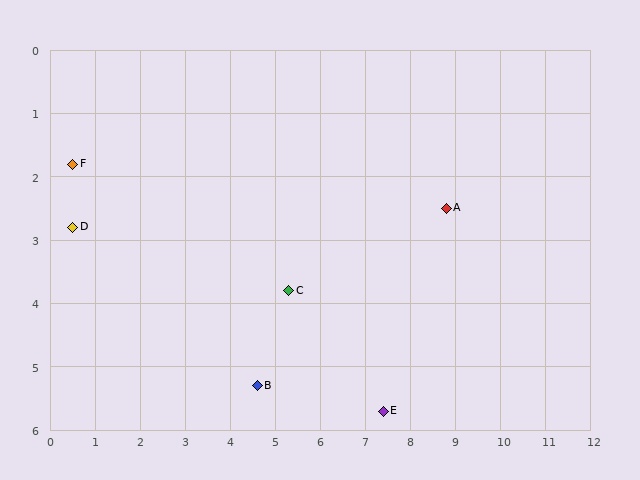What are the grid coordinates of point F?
Point F is at approximately (0.5, 1.8).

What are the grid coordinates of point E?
Point E is at approximately (7.4, 5.7).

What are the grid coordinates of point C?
Point C is at approximately (5.3, 3.8).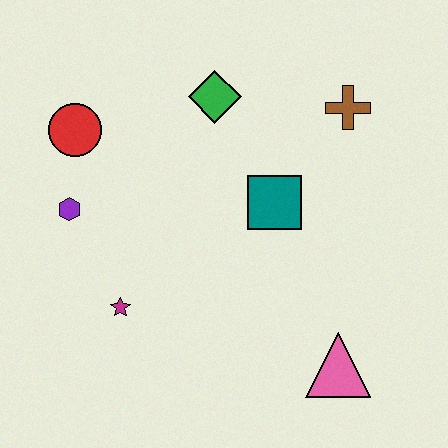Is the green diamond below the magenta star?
No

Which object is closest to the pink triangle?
The teal square is closest to the pink triangle.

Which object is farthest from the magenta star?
The brown cross is farthest from the magenta star.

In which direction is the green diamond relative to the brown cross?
The green diamond is to the left of the brown cross.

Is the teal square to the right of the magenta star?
Yes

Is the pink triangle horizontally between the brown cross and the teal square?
Yes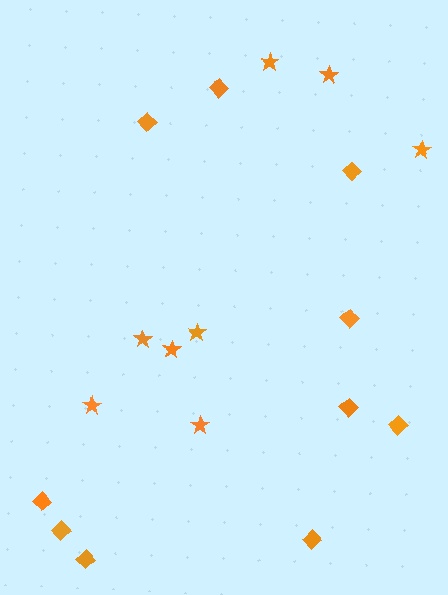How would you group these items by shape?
There are 2 groups: one group of stars (8) and one group of diamonds (10).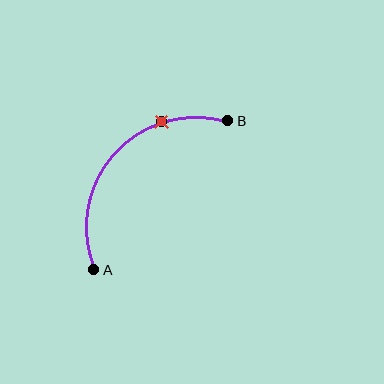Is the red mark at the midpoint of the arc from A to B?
No. The red mark lies on the arc but is closer to endpoint B. The arc midpoint would be at the point on the curve equidistant along the arc from both A and B.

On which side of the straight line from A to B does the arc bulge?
The arc bulges above and to the left of the straight line connecting A and B.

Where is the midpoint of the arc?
The arc midpoint is the point on the curve farthest from the straight line joining A and B. It sits above and to the left of that line.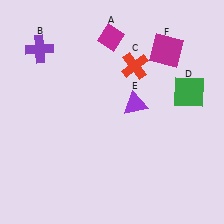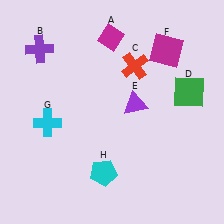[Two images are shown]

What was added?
A cyan cross (G), a cyan pentagon (H) were added in Image 2.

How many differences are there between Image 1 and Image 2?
There are 2 differences between the two images.